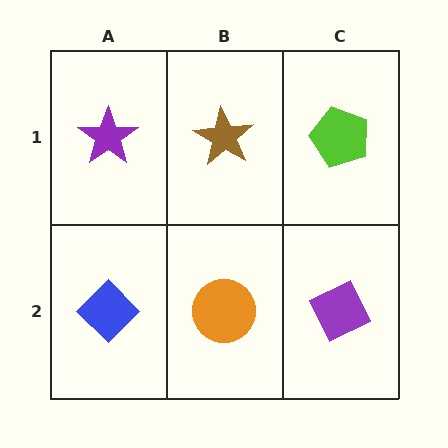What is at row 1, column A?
A purple star.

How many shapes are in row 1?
3 shapes.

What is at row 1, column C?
A lime pentagon.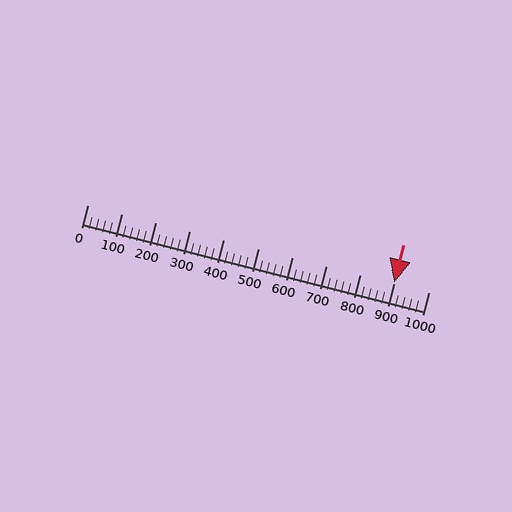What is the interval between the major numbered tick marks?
The major tick marks are spaced 100 units apart.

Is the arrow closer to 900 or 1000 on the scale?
The arrow is closer to 900.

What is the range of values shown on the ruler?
The ruler shows values from 0 to 1000.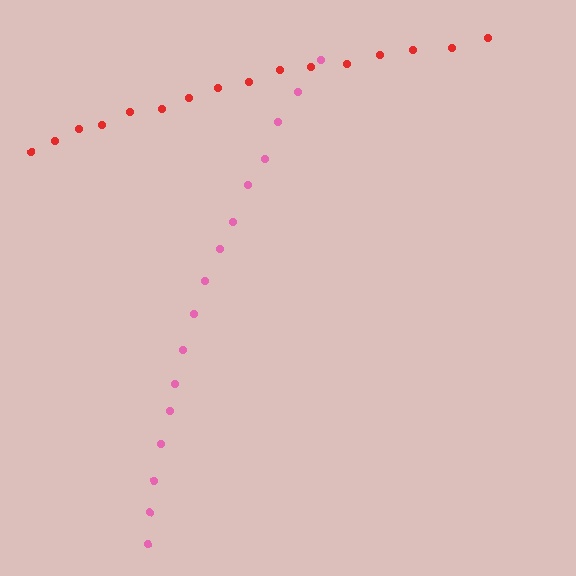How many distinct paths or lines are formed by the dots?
There are 2 distinct paths.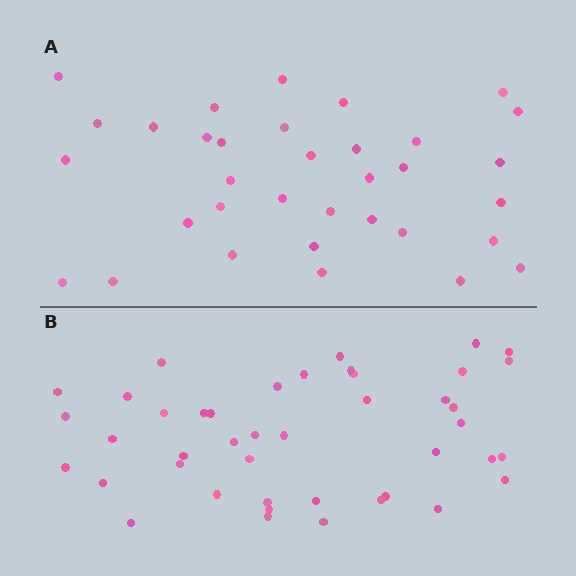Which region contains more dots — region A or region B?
Region B (the bottom region) has more dots.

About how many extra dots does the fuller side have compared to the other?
Region B has roughly 8 or so more dots than region A.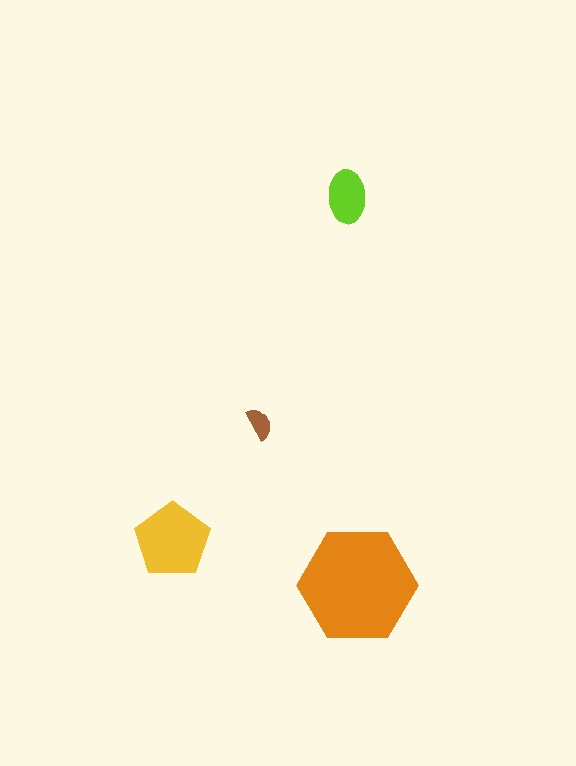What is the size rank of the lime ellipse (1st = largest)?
3rd.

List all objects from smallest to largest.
The brown semicircle, the lime ellipse, the yellow pentagon, the orange hexagon.